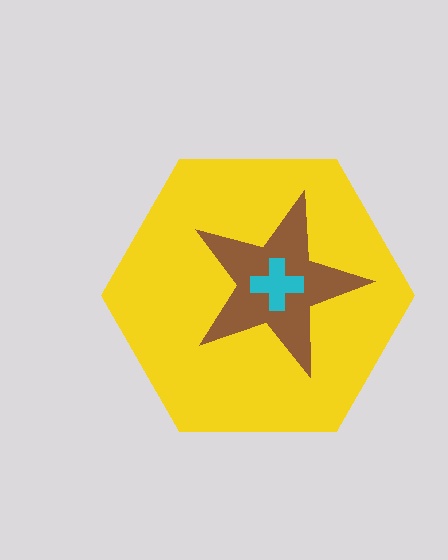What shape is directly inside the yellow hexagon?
The brown star.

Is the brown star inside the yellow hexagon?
Yes.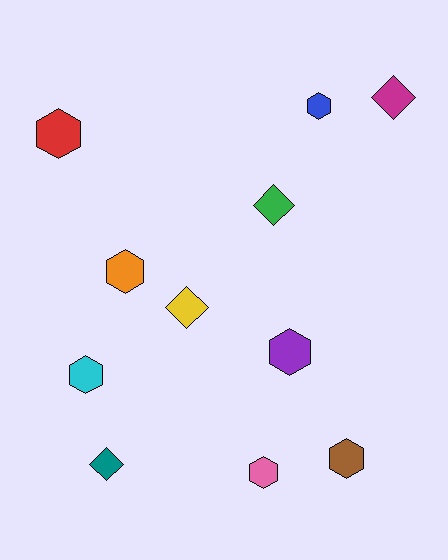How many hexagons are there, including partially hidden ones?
There are 7 hexagons.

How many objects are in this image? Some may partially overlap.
There are 11 objects.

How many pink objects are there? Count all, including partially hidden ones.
There is 1 pink object.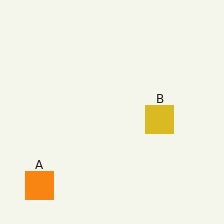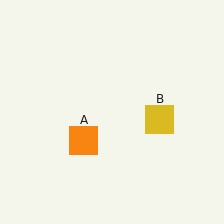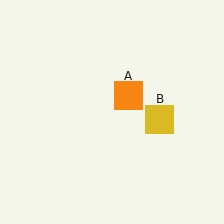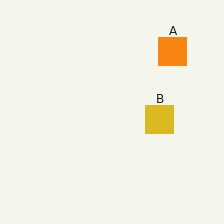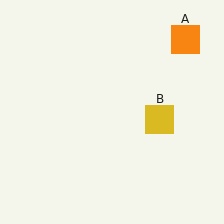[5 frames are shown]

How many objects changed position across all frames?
1 object changed position: orange square (object A).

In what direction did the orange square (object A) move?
The orange square (object A) moved up and to the right.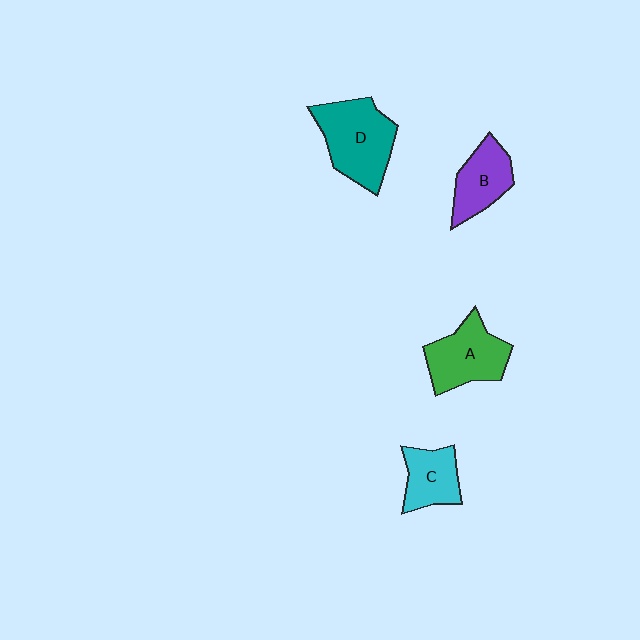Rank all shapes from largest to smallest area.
From largest to smallest: D (teal), A (green), B (purple), C (cyan).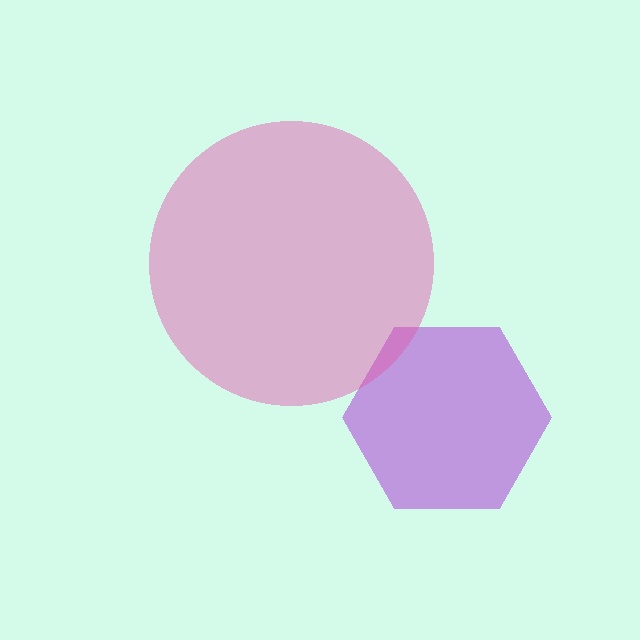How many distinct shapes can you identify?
There are 2 distinct shapes: a purple hexagon, a pink circle.